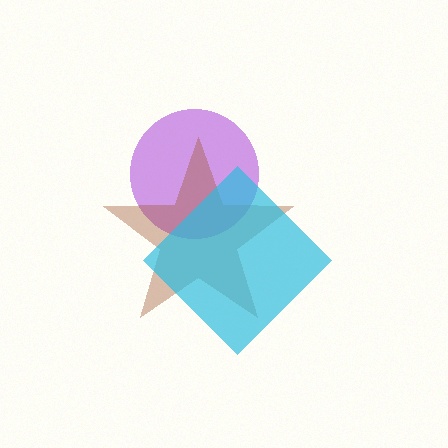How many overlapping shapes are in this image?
There are 3 overlapping shapes in the image.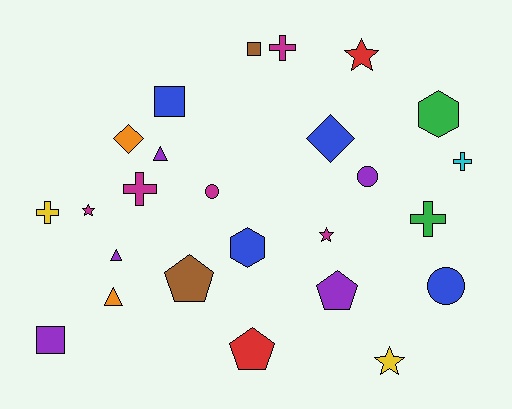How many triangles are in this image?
There are 3 triangles.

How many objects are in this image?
There are 25 objects.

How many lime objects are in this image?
There are no lime objects.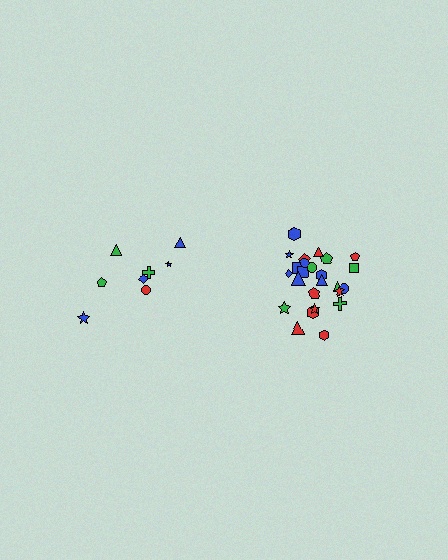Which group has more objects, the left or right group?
The right group.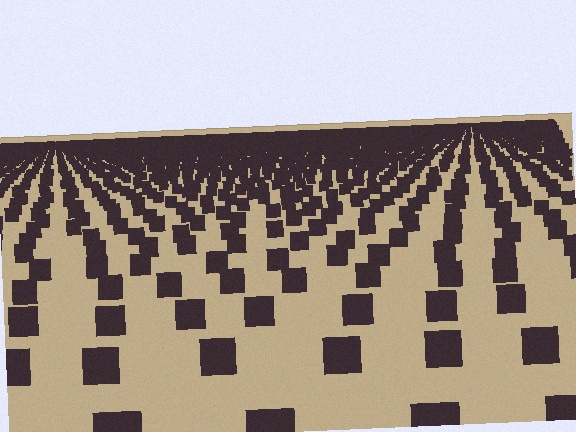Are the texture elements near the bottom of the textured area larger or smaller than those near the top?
Larger. Near the bottom, elements are closer to the viewer and appear at a bigger on-screen size.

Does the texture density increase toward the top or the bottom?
Density increases toward the top.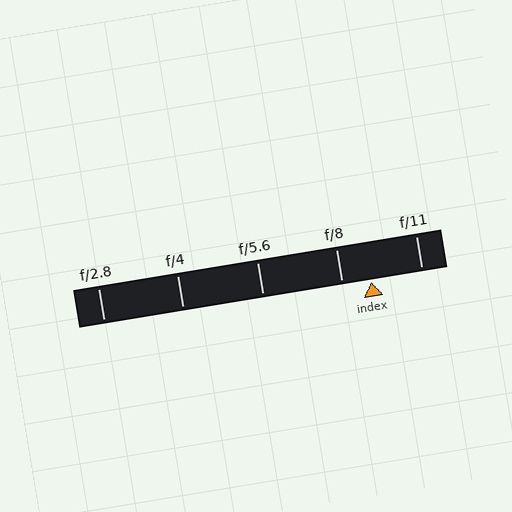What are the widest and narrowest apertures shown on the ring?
The widest aperture shown is f/2.8 and the narrowest is f/11.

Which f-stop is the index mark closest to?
The index mark is closest to f/8.